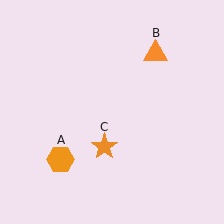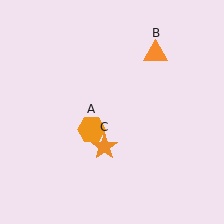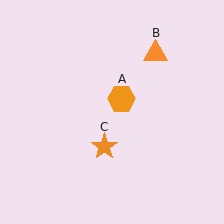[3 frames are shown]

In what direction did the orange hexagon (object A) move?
The orange hexagon (object A) moved up and to the right.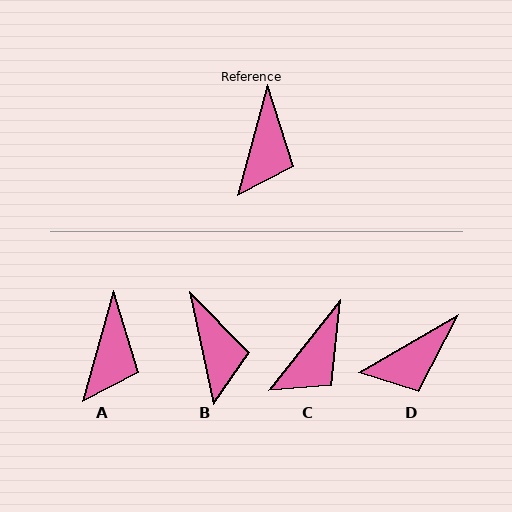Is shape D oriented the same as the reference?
No, it is off by about 45 degrees.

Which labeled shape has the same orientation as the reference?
A.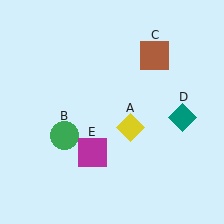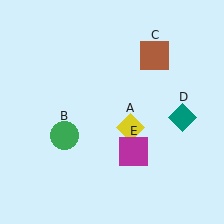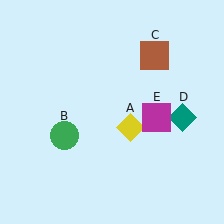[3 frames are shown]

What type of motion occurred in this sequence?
The magenta square (object E) rotated counterclockwise around the center of the scene.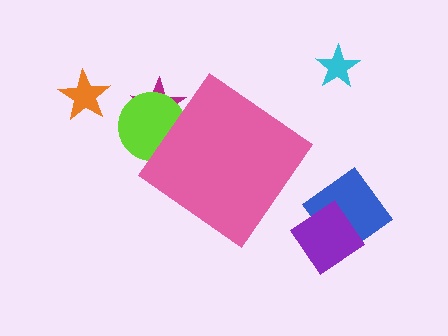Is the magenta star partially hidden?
Yes, the magenta star is partially hidden behind the pink diamond.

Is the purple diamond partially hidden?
No, the purple diamond is fully visible.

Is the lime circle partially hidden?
Yes, the lime circle is partially hidden behind the pink diamond.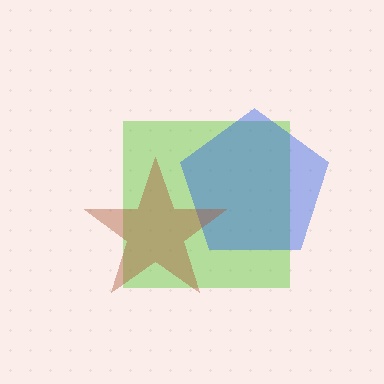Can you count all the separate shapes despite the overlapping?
Yes, there are 3 separate shapes.